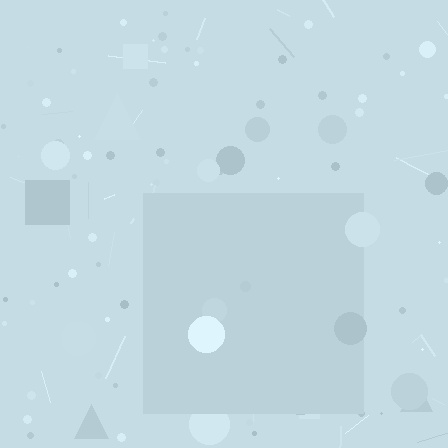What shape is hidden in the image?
A square is hidden in the image.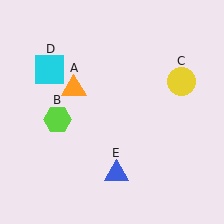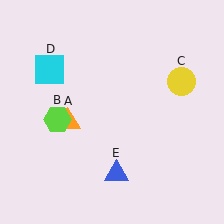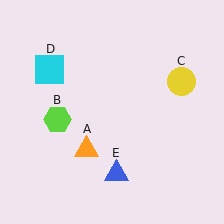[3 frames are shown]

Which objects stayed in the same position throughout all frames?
Lime hexagon (object B) and yellow circle (object C) and cyan square (object D) and blue triangle (object E) remained stationary.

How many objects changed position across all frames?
1 object changed position: orange triangle (object A).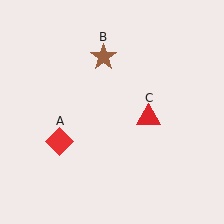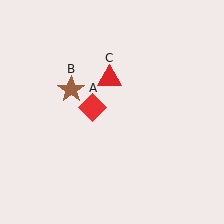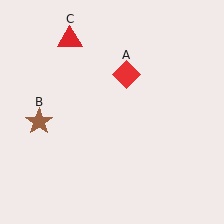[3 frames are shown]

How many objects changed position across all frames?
3 objects changed position: red diamond (object A), brown star (object B), red triangle (object C).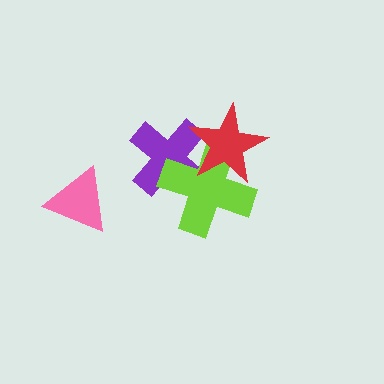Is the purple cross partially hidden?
Yes, it is partially covered by another shape.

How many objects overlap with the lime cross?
2 objects overlap with the lime cross.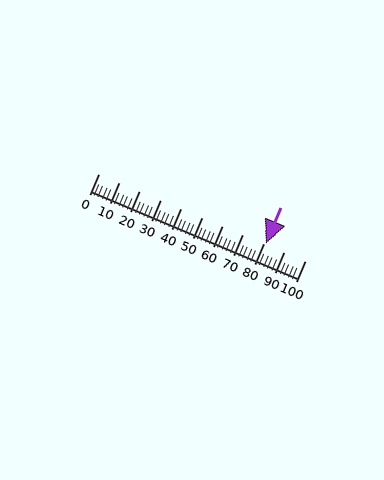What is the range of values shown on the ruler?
The ruler shows values from 0 to 100.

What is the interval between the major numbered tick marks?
The major tick marks are spaced 10 units apart.